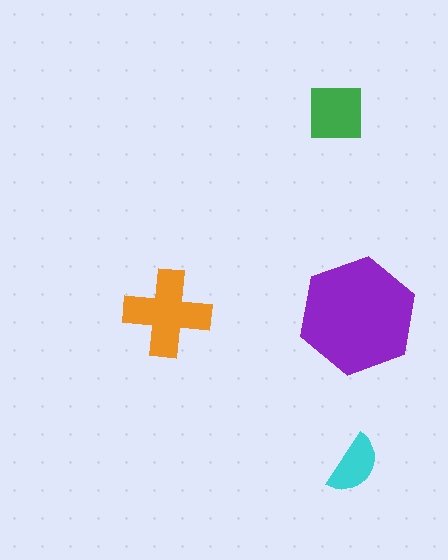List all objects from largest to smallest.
The purple hexagon, the orange cross, the green square, the cyan semicircle.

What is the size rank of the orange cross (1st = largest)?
2nd.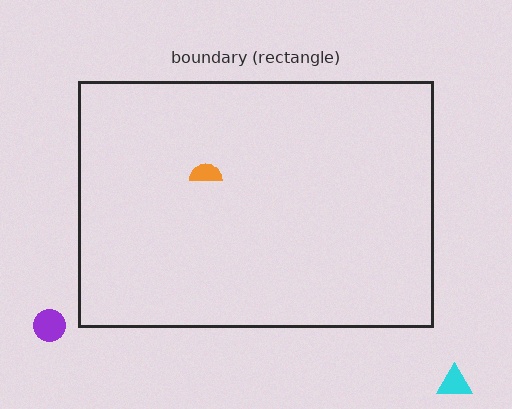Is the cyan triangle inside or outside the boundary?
Outside.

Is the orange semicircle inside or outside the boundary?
Inside.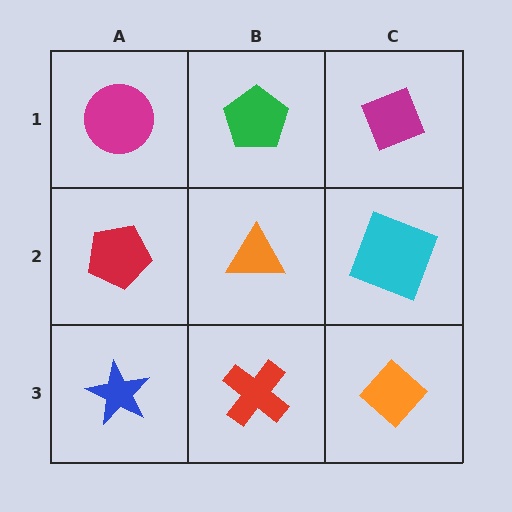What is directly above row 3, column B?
An orange triangle.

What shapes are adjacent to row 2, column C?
A magenta diamond (row 1, column C), an orange diamond (row 3, column C), an orange triangle (row 2, column B).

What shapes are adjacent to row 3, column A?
A red pentagon (row 2, column A), a red cross (row 3, column B).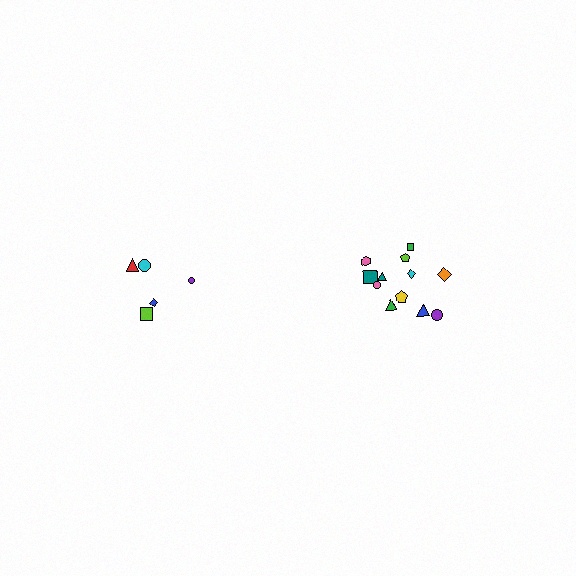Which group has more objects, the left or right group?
The right group.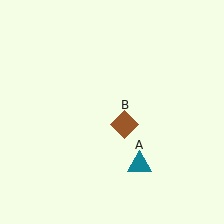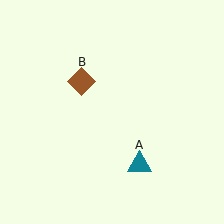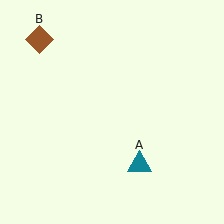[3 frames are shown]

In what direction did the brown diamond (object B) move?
The brown diamond (object B) moved up and to the left.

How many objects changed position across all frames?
1 object changed position: brown diamond (object B).